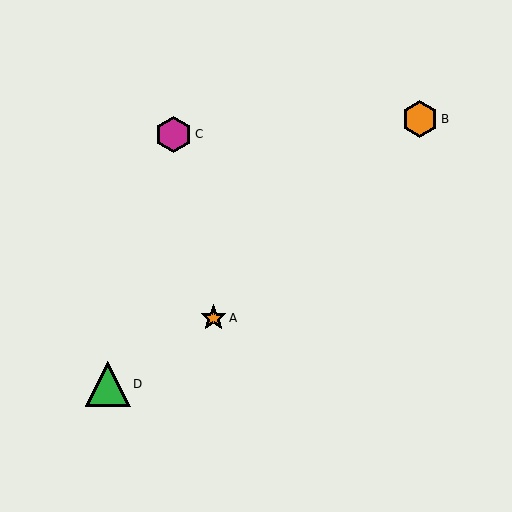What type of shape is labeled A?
Shape A is an orange star.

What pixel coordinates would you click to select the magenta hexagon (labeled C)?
Click at (173, 134) to select the magenta hexagon C.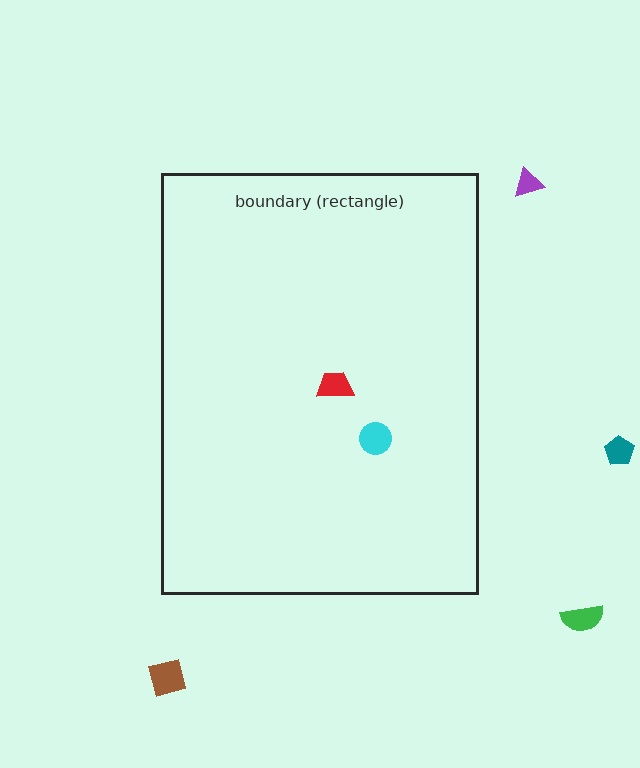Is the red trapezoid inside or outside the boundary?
Inside.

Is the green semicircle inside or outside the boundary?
Outside.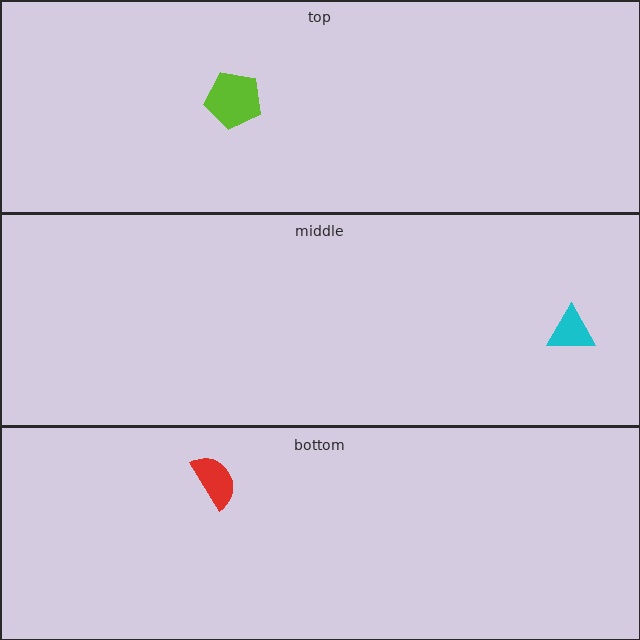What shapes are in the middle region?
The cyan triangle.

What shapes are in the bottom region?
The red semicircle.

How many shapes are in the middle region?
1.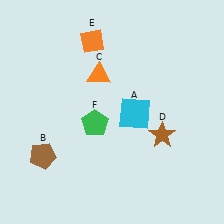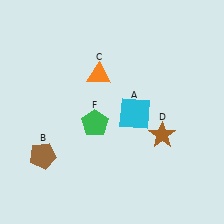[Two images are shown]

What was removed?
The orange diamond (E) was removed in Image 2.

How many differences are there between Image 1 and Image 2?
There is 1 difference between the two images.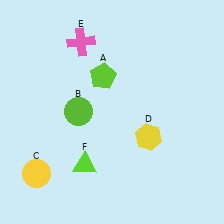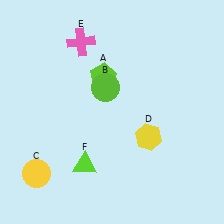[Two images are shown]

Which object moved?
The lime circle (B) moved right.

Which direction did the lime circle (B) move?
The lime circle (B) moved right.